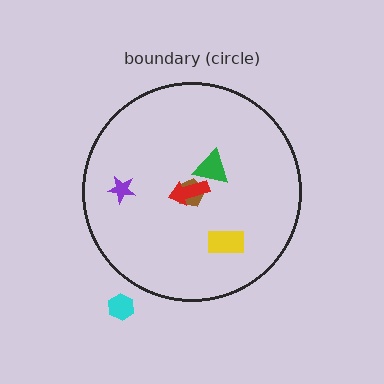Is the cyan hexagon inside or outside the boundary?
Outside.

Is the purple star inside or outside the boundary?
Inside.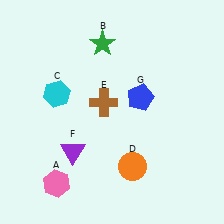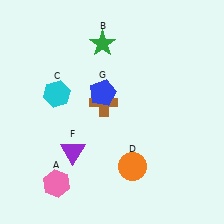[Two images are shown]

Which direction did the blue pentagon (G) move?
The blue pentagon (G) moved left.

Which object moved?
The blue pentagon (G) moved left.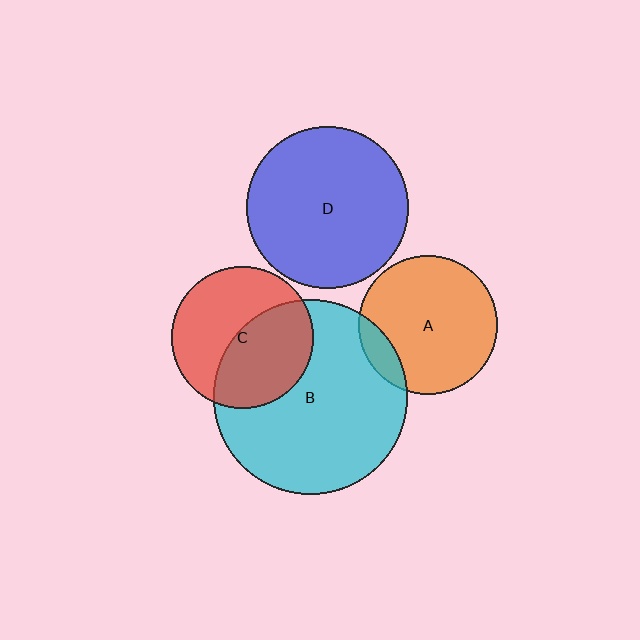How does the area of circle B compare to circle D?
Approximately 1.5 times.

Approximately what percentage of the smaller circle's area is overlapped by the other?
Approximately 10%.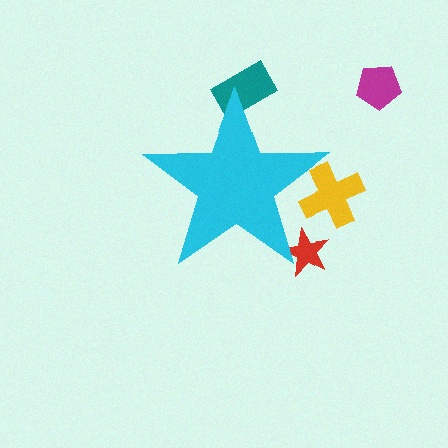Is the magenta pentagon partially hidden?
No, the magenta pentagon is fully visible.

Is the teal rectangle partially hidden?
Yes, the teal rectangle is partially hidden behind the cyan star.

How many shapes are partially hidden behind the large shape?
3 shapes are partially hidden.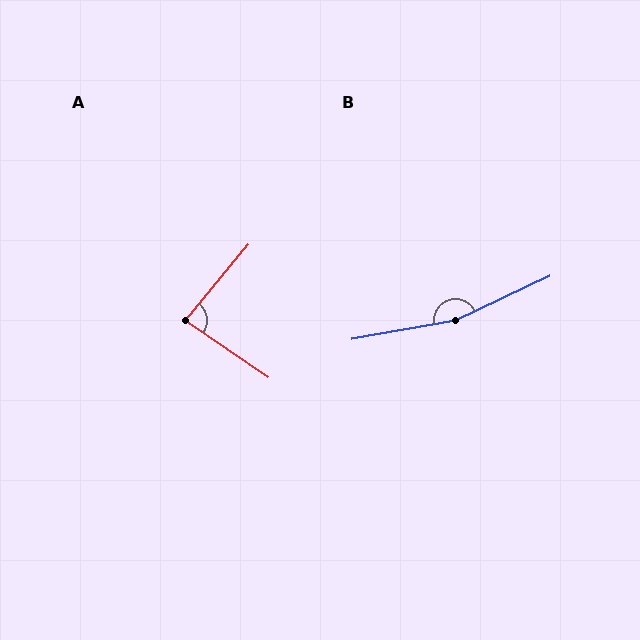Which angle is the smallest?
A, at approximately 85 degrees.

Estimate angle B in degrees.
Approximately 165 degrees.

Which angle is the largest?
B, at approximately 165 degrees.